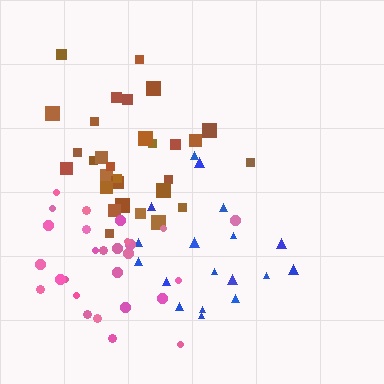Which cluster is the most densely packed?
Brown.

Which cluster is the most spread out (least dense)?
Pink.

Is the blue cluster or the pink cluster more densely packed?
Blue.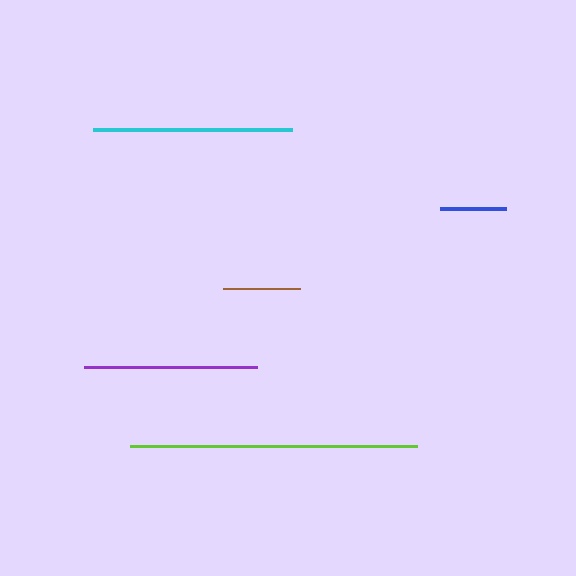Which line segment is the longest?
The lime line is the longest at approximately 287 pixels.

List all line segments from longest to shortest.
From longest to shortest: lime, cyan, purple, brown, blue.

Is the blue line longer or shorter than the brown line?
The brown line is longer than the blue line.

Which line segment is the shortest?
The blue line is the shortest at approximately 66 pixels.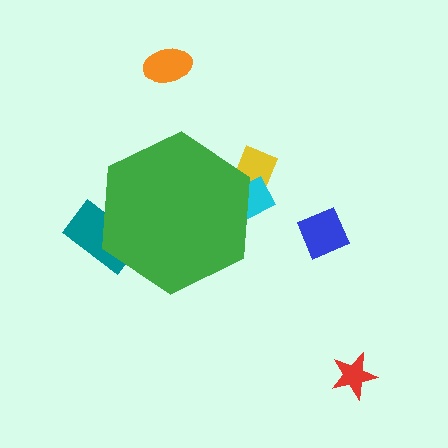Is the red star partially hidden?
No, the red star is fully visible.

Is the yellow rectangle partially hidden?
Yes, the yellow rectangle is partially hidden behind the green hexagon.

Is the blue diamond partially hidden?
No, the blue diamond is fully visible.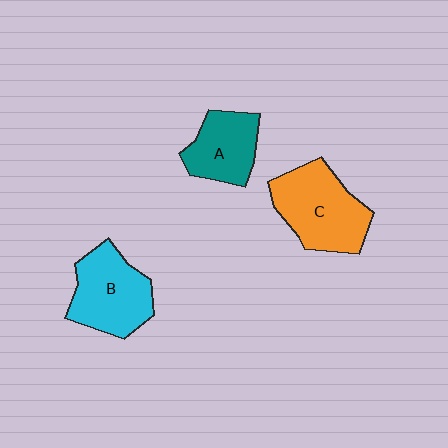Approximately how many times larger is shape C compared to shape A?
Approximately 1.4 times.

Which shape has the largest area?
Shape C (orange).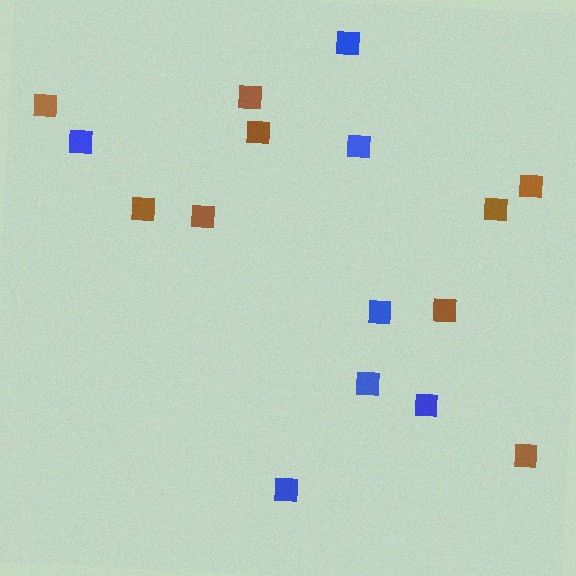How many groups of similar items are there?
There are 2 groups: one group of blue squares (7) and one group of brown squares (9).